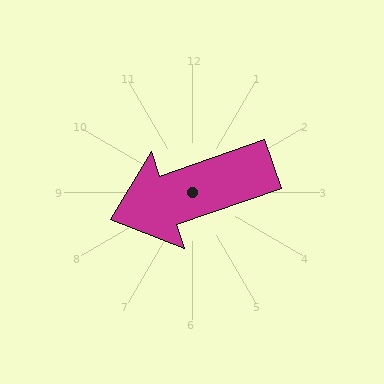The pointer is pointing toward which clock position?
Roughly 8 o'clock.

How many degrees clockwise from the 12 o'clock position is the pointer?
Approximately 251 degrees.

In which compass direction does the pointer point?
West.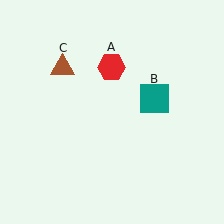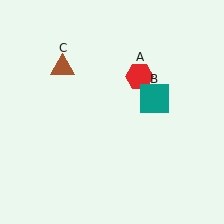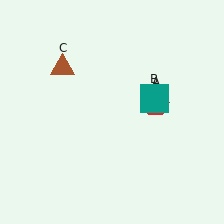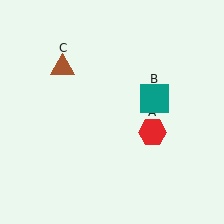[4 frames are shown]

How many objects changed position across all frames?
1 object changed position: red hexagon (object A).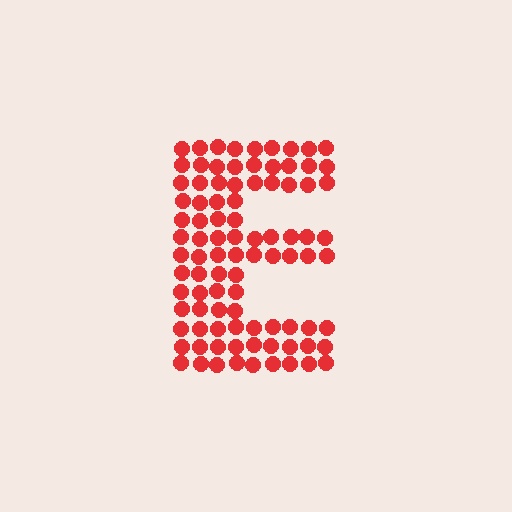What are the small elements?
The small elements are circles.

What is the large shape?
The large shape is the letter E.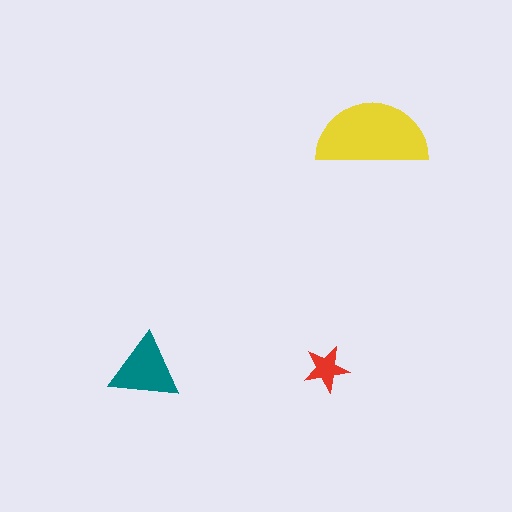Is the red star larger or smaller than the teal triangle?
Smaller.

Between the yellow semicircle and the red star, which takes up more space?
The yellow semicircle.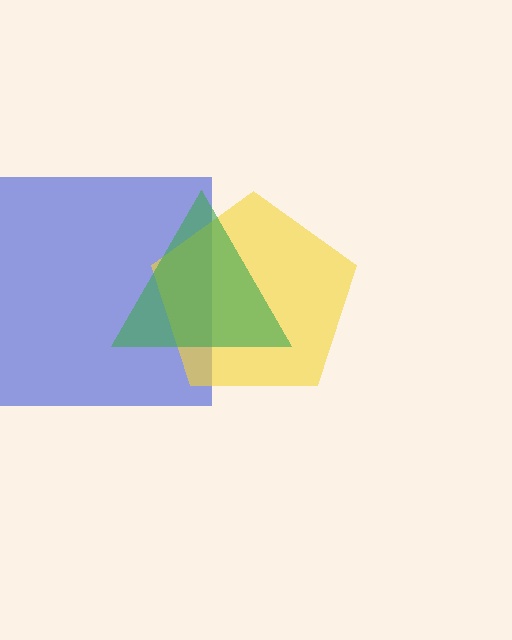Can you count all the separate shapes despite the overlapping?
Yes, there are 3 separate shapes.